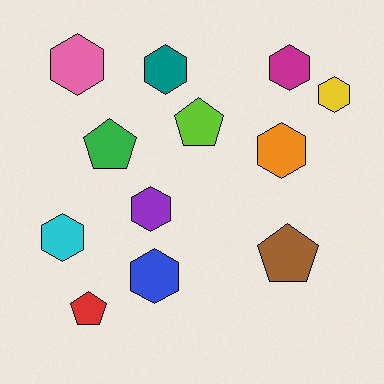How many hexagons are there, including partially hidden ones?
There are 8 hexagons.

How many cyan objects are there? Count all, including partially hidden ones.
There is 1 cyan object.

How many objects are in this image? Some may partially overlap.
There are 12 objects.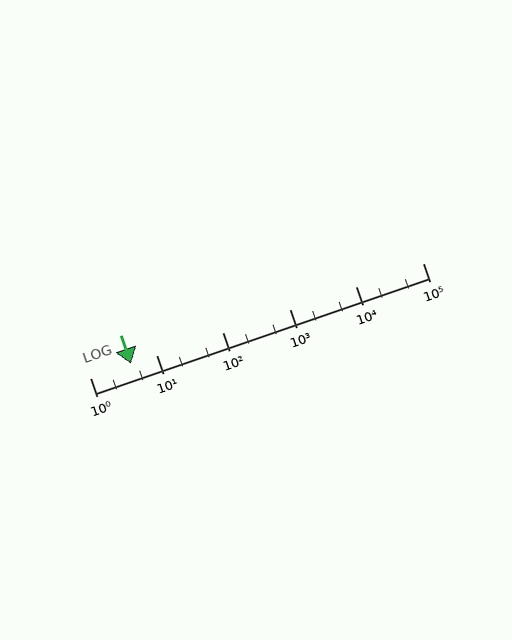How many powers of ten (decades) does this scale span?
The scale spans 5 decades, from 1 to 100000.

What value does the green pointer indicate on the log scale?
The pointer indicates approximately 4.2.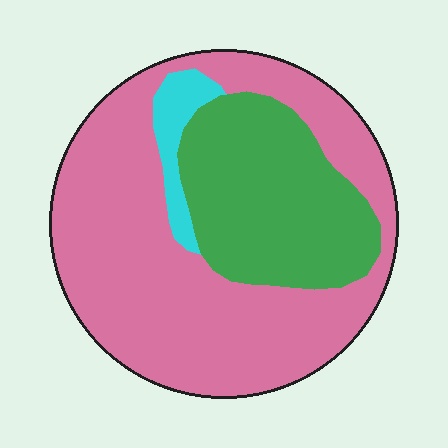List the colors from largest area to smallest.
From largest to smallest: pink, green, cyan.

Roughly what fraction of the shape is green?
Green covers around 30% of the shape.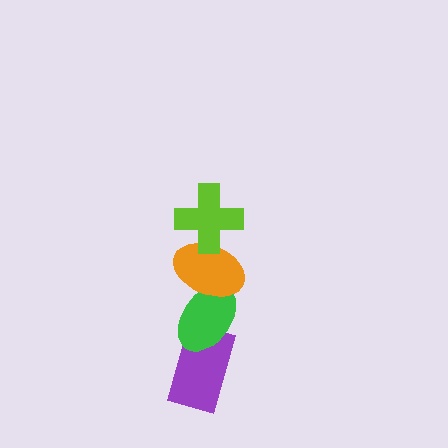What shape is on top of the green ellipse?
The orange ellipse is on top of the green ellipse.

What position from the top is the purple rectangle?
The purple rectangle is 4th from the top.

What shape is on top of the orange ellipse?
The lime cross is on top of the orange ellipse.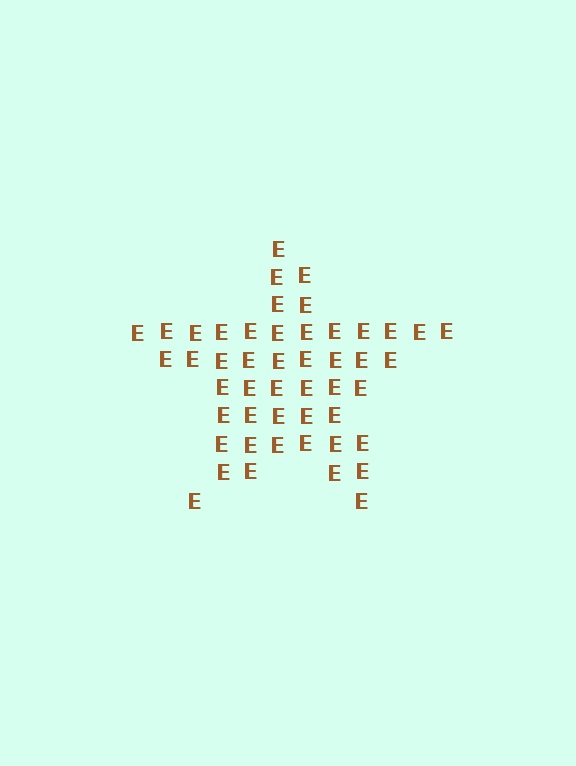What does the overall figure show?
The overall figure shows a star.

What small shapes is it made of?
It is made of small letter E's.